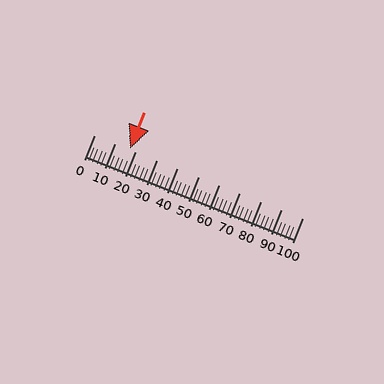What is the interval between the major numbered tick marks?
The major tick marks are spaced 10 units apart.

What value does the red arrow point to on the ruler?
The red arrow points to approximately 17.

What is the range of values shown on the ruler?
The ruler shows values from 0 to 100.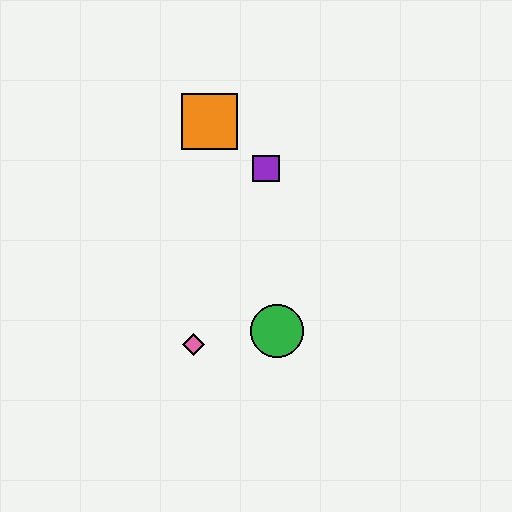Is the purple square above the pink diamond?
Yes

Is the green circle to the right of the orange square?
Yes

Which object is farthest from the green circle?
The orange square is farthest from the green circle.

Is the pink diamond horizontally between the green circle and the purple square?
No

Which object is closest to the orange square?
The purple square is closest to the orange square.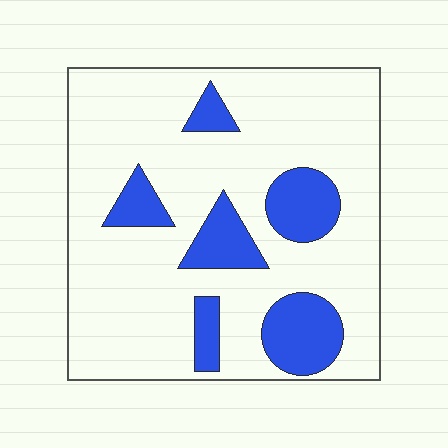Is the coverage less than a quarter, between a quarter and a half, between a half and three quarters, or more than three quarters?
Less than a quarter.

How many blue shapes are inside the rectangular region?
6.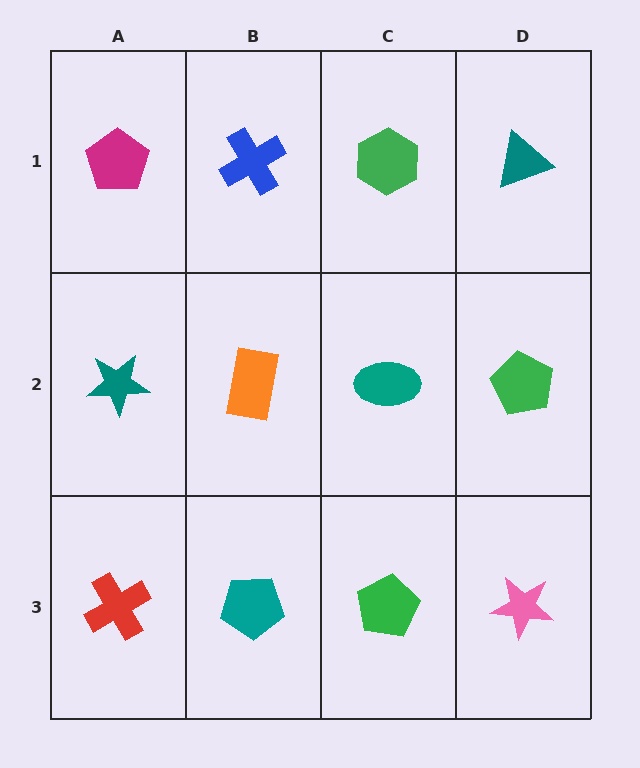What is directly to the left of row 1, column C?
A blue cross.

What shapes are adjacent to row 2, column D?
A teal triangle (row 1, column D), a pink star (row 3, column D), a teal ellipse (row 2, column C).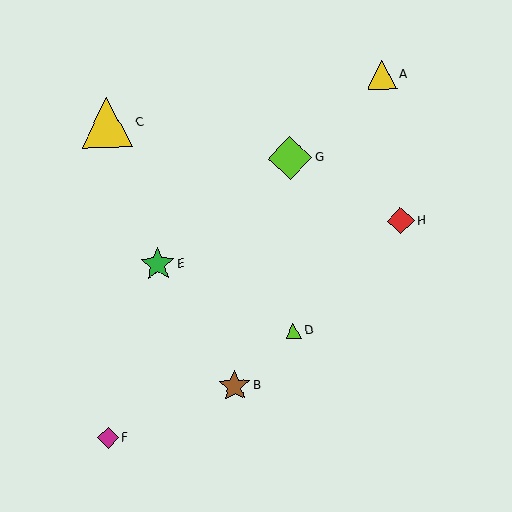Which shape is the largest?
The yellow triangle (labeled C) is the largest.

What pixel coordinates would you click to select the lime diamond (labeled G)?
Click at (290, 158) to select the lime diamond G.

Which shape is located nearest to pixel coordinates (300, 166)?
The lime diamond (labeled G) at (290, 158) is nearest to that location.